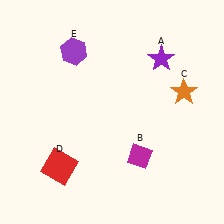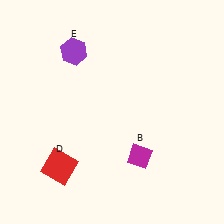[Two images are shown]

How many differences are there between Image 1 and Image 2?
There are 2 differences between the two images.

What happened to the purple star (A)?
The purple star (A) was removed in Image 2. It was in the top-right area of Image 1.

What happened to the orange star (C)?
The orange star (C) was removed in Image 2. It was in the top-right area of Image 1.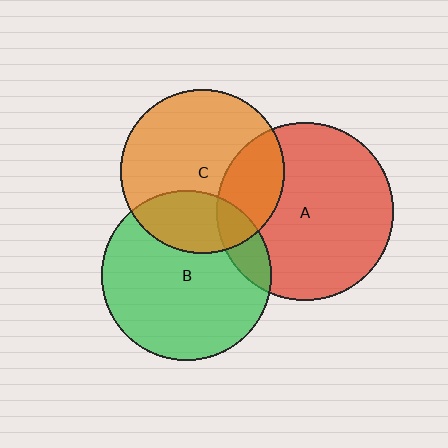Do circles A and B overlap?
Yes.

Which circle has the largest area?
Circle A (red).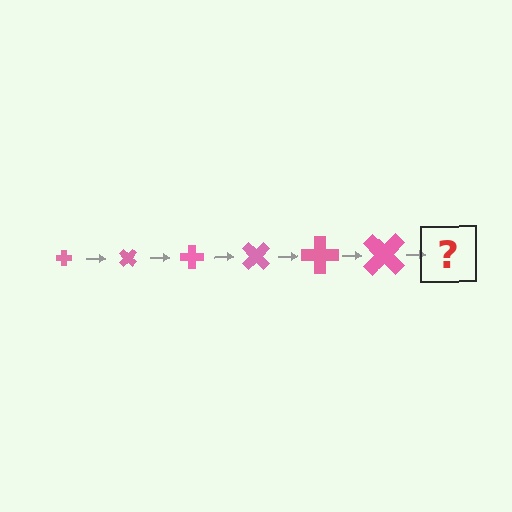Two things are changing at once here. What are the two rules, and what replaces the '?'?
The two rules are that the cross grows larger each step and it rotates 45 degrees each step. The '?' should be a cross, larger than the previous one and rotated 270 degrees from the start.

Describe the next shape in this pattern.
It should be a cross, larger than the previous one and rotated 270 degrees from the start.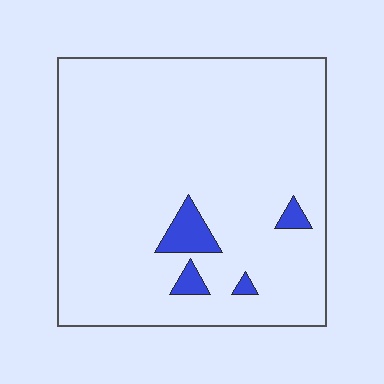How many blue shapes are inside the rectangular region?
4.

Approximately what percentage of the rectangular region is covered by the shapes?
Approximately 5%.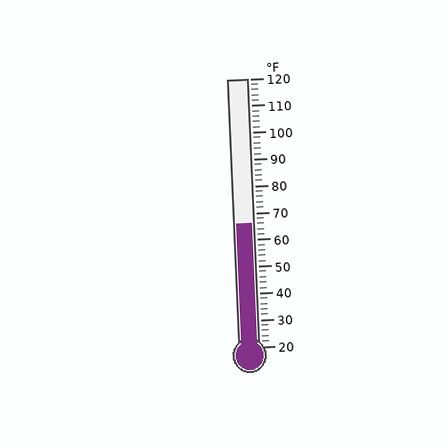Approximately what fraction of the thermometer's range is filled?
The thermometer is filled to approximately 45% of its range.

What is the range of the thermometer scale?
The thermometer scale ranges from 20°F to 120°F.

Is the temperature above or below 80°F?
The temperature is below 80°F.